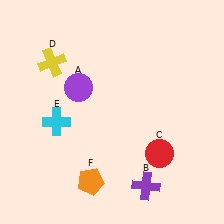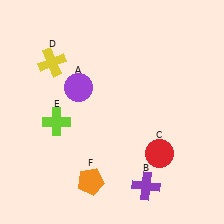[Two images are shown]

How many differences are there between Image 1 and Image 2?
There is 1 difference between the two images.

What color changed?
The cross (E) changed from cyan in Image 1 to lime in Image 2.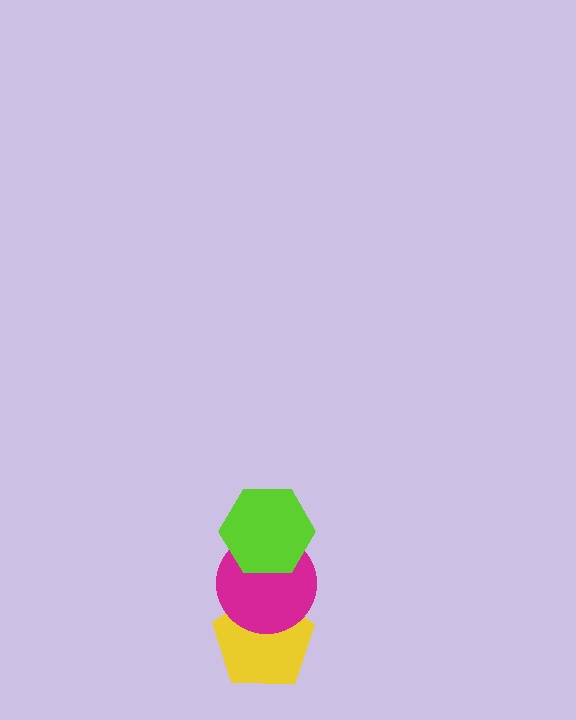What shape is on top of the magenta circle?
The lime hexagon is on top of the magenta circle.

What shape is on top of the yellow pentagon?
The magenta circle is on top of the yellow pentagon.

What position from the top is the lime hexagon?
The lime hexagon is 1st from the top.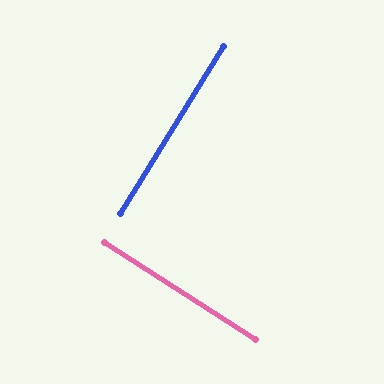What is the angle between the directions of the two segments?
Approximately 89 degrees.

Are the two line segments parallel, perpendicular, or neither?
Perpendicular — they meet at approximately 89°.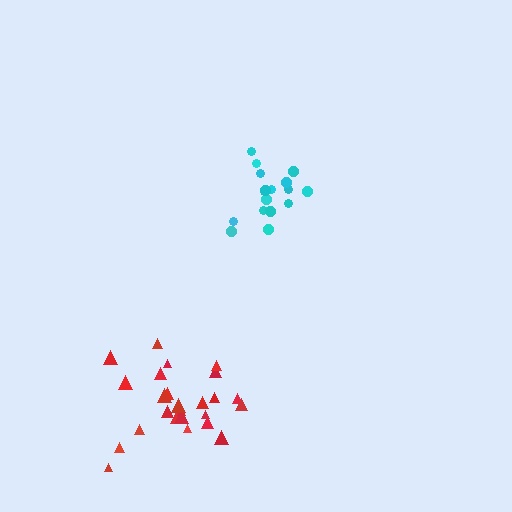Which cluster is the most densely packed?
Cyan.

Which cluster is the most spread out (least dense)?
Red.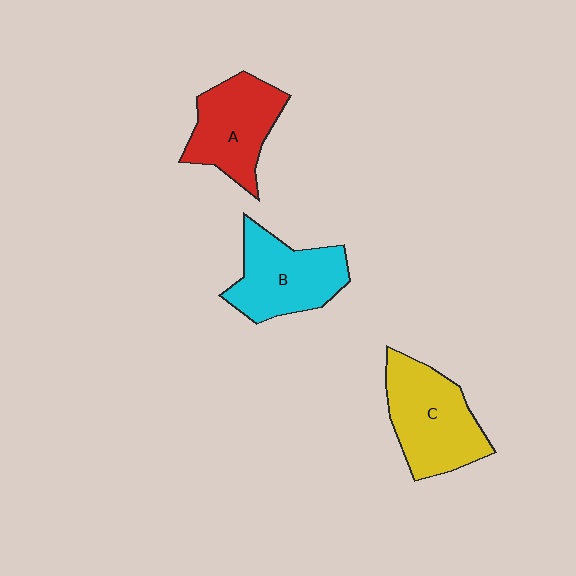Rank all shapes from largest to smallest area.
From largest to smallest: C (yellow), B (cyan), A (red).